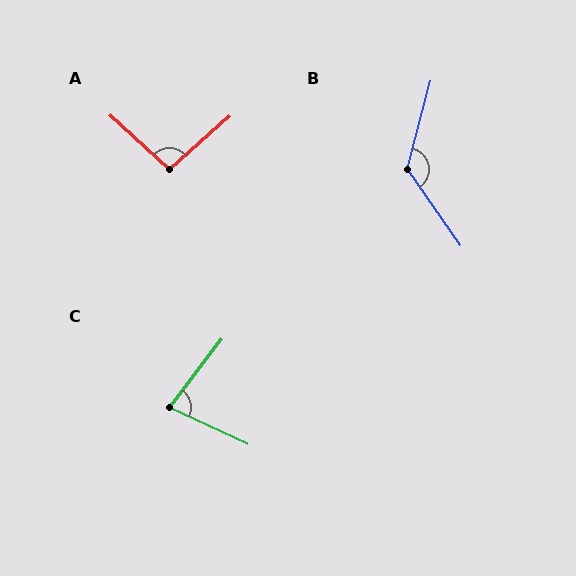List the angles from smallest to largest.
C (78°), A (95°), B (130°).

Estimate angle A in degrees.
Approximately 95 degrees.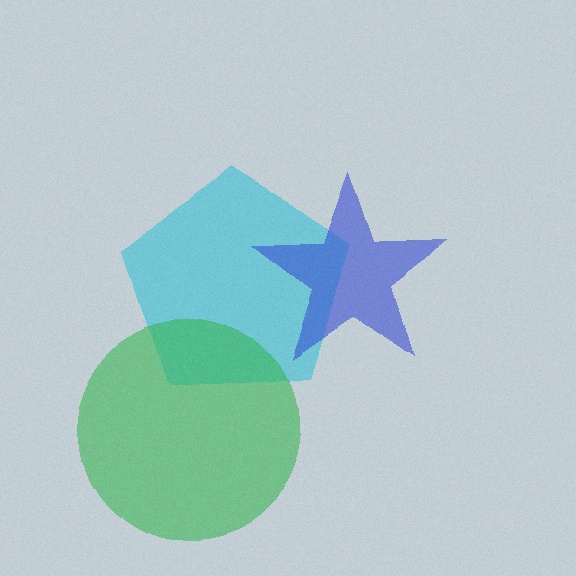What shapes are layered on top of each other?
The layered shapes are: a cyan pentagon, a blue star, a green circle.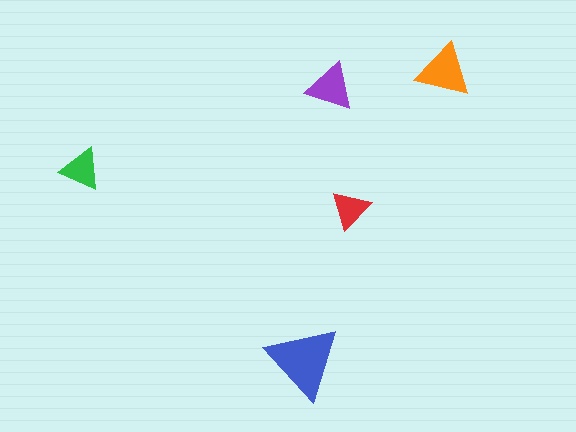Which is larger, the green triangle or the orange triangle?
The orange one.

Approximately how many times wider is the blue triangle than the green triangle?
About 2 times wider.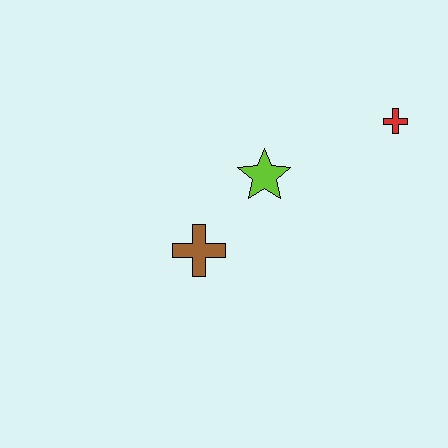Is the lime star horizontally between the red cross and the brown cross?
Yes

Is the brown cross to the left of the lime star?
Yes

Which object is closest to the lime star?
The brown cross is closest to the lime star.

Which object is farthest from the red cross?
The brown cross is farthest from the red cross.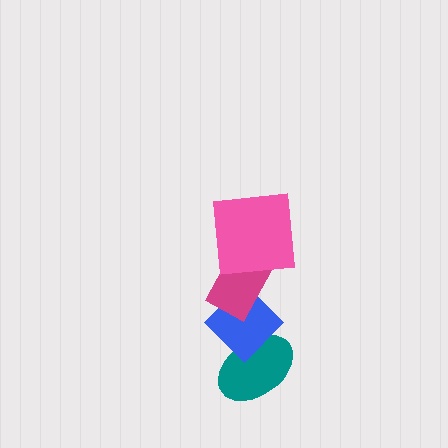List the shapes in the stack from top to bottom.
From top to bottom: the pink square, the magenta rectangle, the blue diamond, the teal ellipse.